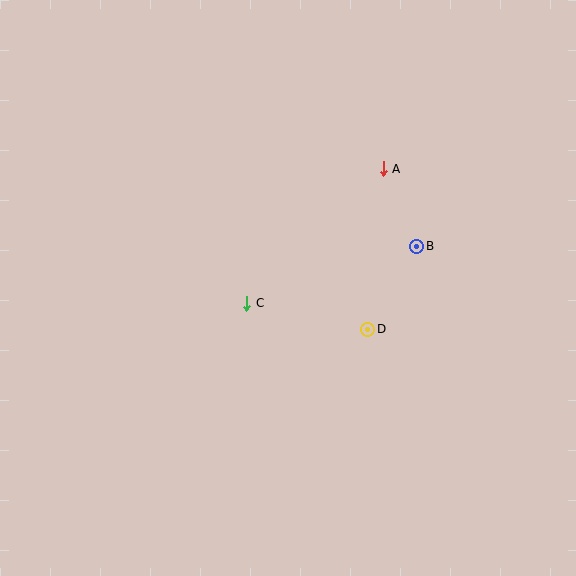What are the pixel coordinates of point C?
Point C is at (247, 303).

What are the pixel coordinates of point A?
Point A is at (383, 169).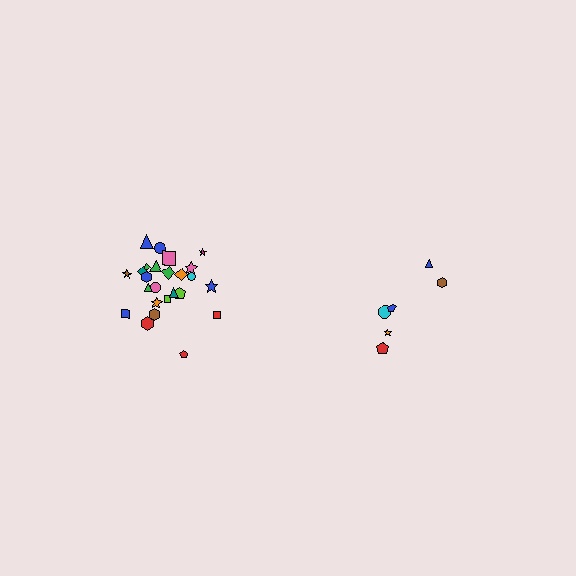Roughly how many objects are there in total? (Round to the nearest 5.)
Roughly 30 objects in total.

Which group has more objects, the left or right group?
The left group.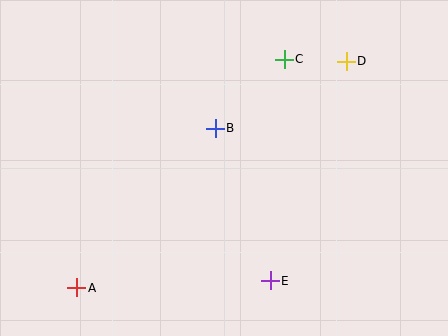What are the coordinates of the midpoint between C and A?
The midpoint between C and A is at (180, 174).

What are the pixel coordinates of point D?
Point D is at (346, 61).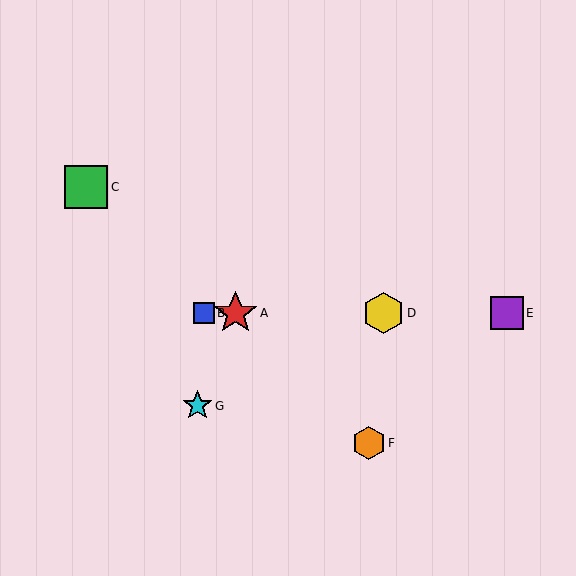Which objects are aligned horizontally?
Objects A, B, D, E are aligned horizontally.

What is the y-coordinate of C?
Object C is at y≈187.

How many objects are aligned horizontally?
4 objects (A, B, D, E) are aligned horizontally.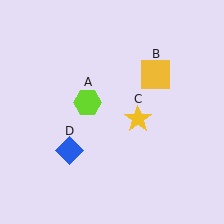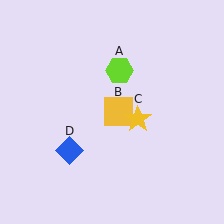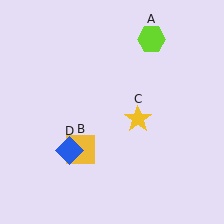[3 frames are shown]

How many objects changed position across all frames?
2 objects changed position: lime hexagon (object A), yellow square (object B).